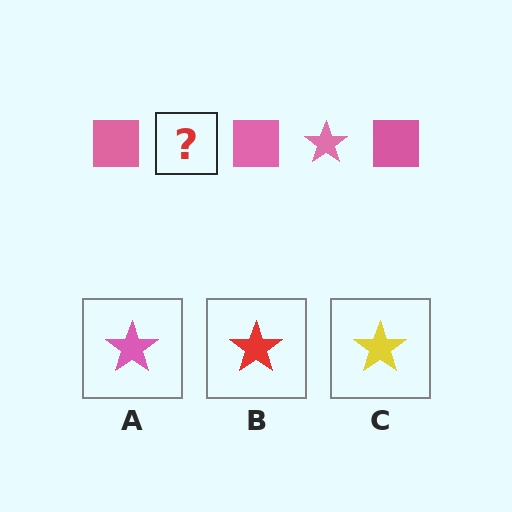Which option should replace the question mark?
Option A.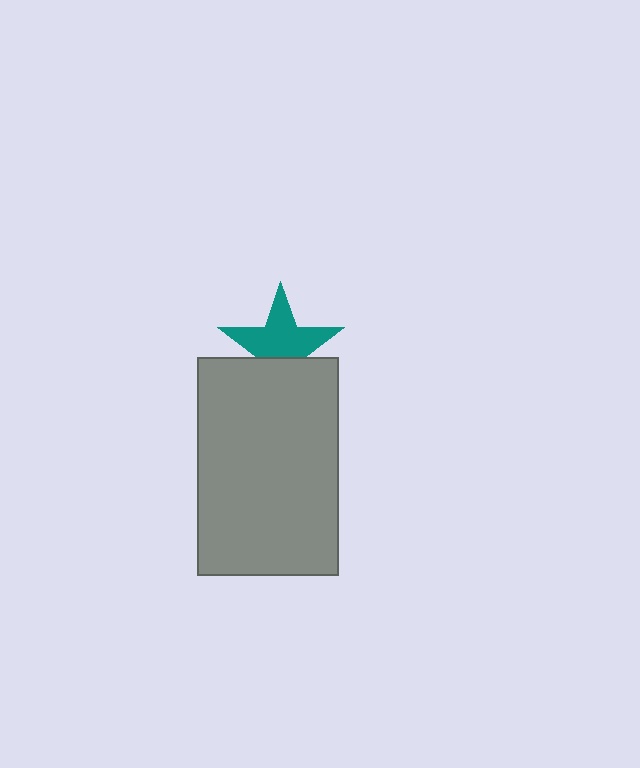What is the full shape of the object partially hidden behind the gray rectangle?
The partially hidden object is a teal star.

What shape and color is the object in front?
The object in front is a gray rectangle.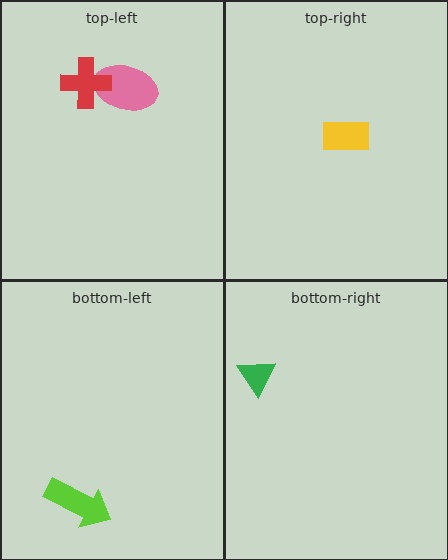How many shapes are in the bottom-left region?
1.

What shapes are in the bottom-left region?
The lime arrow.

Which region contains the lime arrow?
The bottom-left region.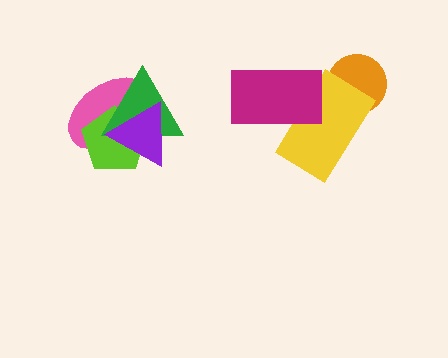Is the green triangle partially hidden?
Yes, it is partially covered by another shape.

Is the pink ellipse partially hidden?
Yes, it is partially covered by another shape.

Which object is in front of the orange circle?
The yellow rectangle is in front of the orange circle.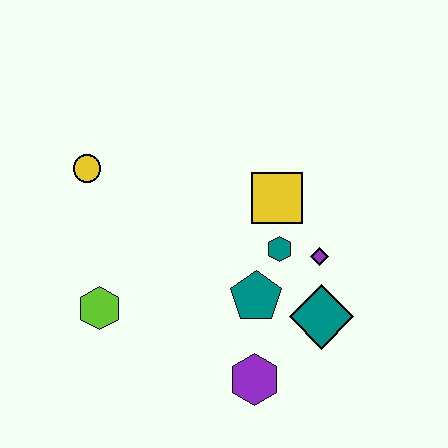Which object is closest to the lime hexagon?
The yellow circle is closest to the lime hexagon.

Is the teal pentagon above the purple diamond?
No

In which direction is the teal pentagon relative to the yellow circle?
The teal pentagon is to the right of the yellow circle.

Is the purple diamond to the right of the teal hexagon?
Yes